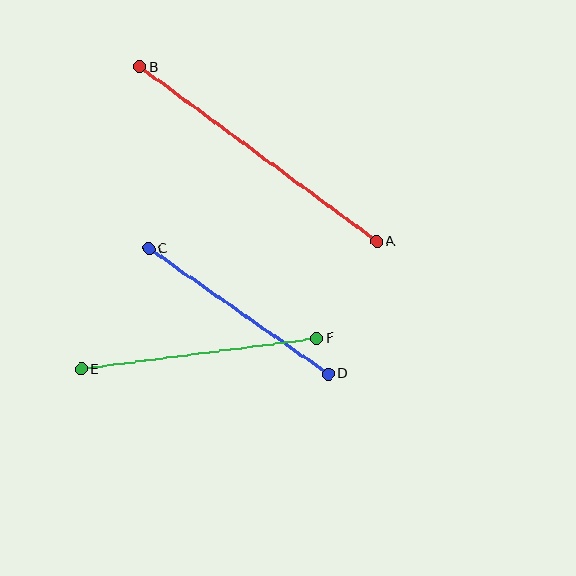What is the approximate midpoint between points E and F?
The midpoint is at approximately (199, 354) pixels.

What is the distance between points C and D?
The distance is approximately 219 pixels.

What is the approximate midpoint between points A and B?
The midpoint is at approximately (258, 154) pixels.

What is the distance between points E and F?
The distance is approximately 238 pixels.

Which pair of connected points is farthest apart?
Points A and B are farthest apart.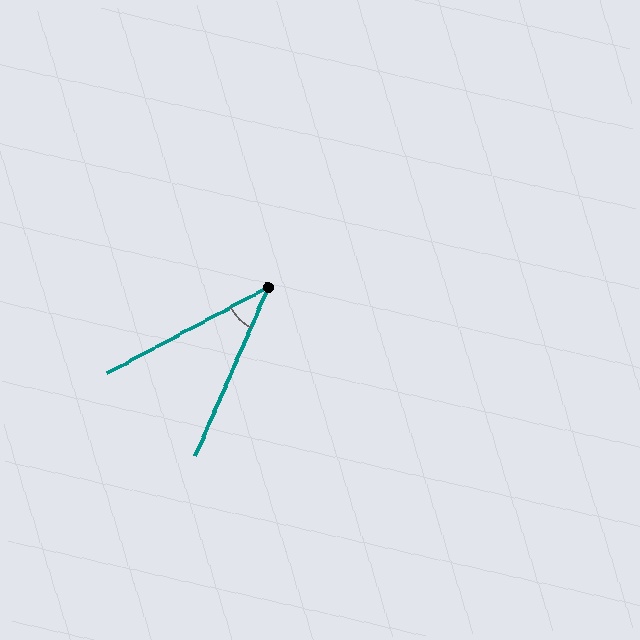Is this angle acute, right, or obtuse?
It is acute.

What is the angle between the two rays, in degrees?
Approximately 38 degrees.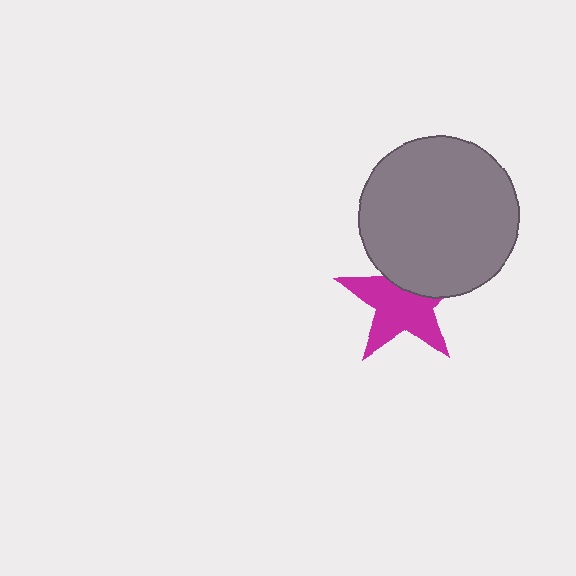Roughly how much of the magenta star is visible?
Most of it is visible (roughly 65%).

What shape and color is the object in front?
The object in front is a gray circle.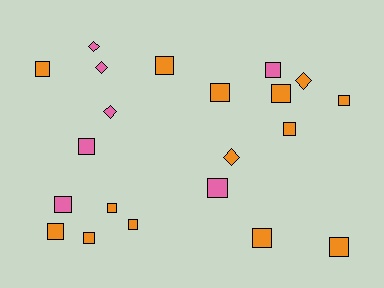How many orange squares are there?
There are 12 orange squares.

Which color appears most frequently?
Orange, with 14 objects.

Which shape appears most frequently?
Square, with 16 objects.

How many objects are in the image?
There are 21 objects.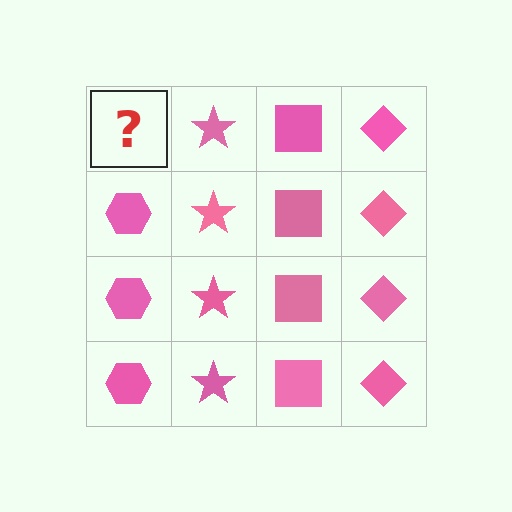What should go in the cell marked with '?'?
The missing cell should contain a pink hexagon.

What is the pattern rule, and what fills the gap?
The rule is that each column has a consistent shape. The gap should be filled with a pink hexagon.